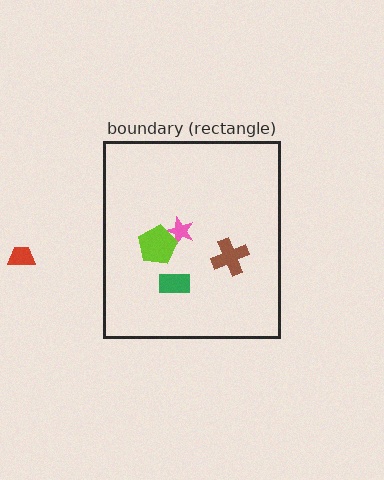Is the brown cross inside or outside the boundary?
Inside.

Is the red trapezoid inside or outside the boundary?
Outside.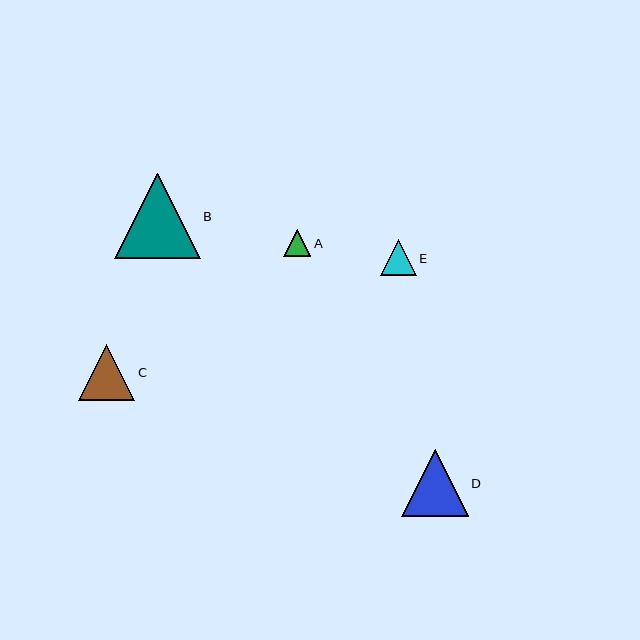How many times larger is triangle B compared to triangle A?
Triangle B is approximately 3.1 times the size of triangle A.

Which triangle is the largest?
Triangle B is the largest with a size of approximately 85 pixels.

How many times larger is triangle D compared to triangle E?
Triangle D is approximately 1.9 times the size of triangle E.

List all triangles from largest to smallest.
From largest to smallest: B, D, C, E, A.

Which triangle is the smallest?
Triangle A is the smallest with a size of approximately 27 pixels.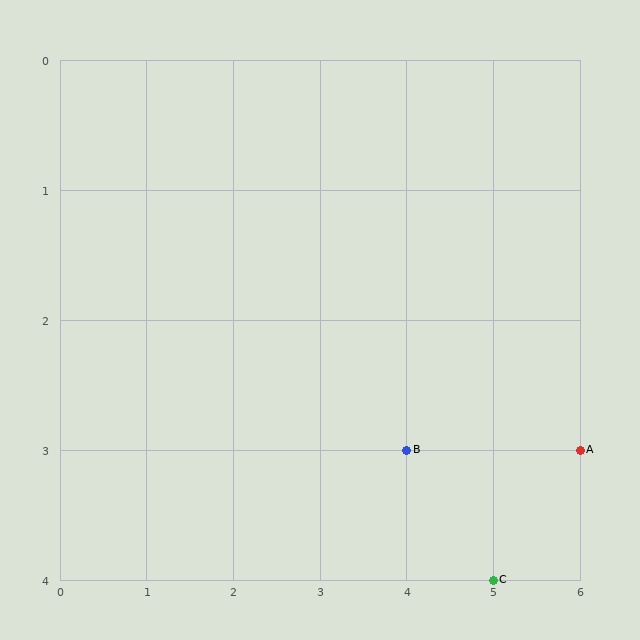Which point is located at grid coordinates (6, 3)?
Point A is at (6, 3).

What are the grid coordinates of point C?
Point C is at grid coordinates (5, 4).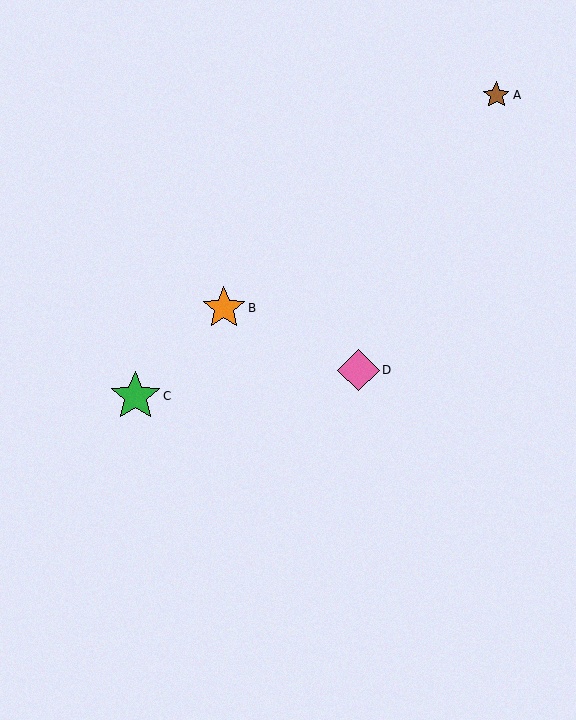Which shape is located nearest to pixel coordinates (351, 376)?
The pink diamond (labeled D) at (358, 370) is nearest to that location.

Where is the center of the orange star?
The center of the orange star is at (224, 308).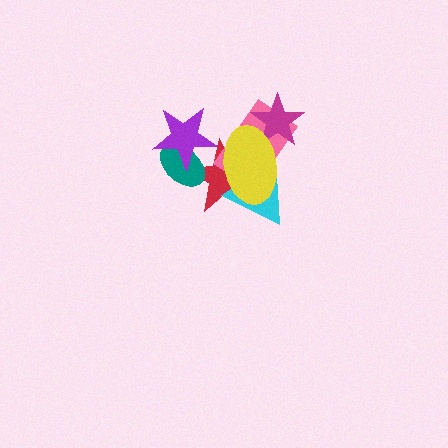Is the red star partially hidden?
Yes, it is partially covered by another shape.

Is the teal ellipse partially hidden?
Yes, it is partially covered by another shape.